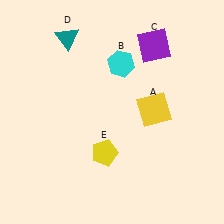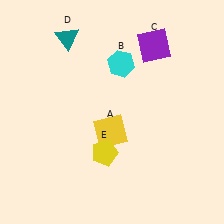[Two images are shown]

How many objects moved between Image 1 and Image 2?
1 object moved between the two images.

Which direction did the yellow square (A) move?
The yellow square (A) moved left.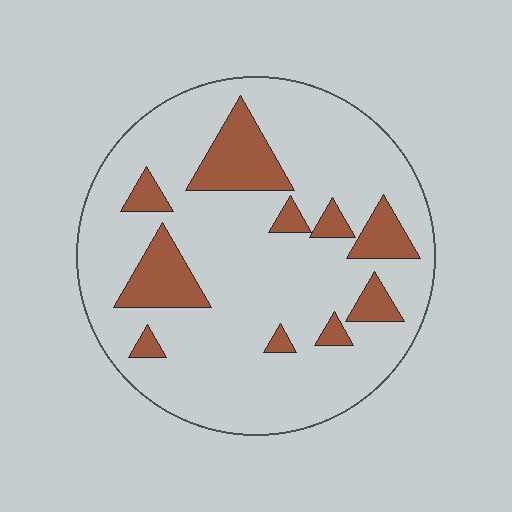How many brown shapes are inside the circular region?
10.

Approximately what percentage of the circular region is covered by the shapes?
Approximately 20%.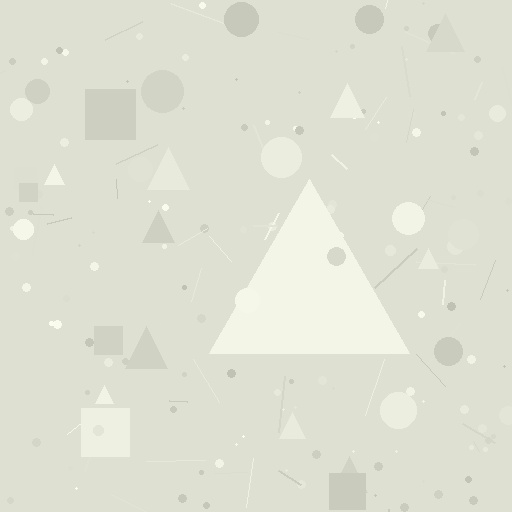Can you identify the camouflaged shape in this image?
The camouflaged shape is a triangle.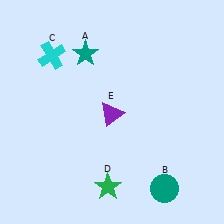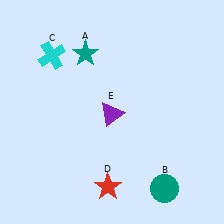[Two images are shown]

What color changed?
The star (D) changed from green in Image 1 to red in Image 2.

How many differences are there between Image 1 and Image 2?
There is 1 difference between the two images.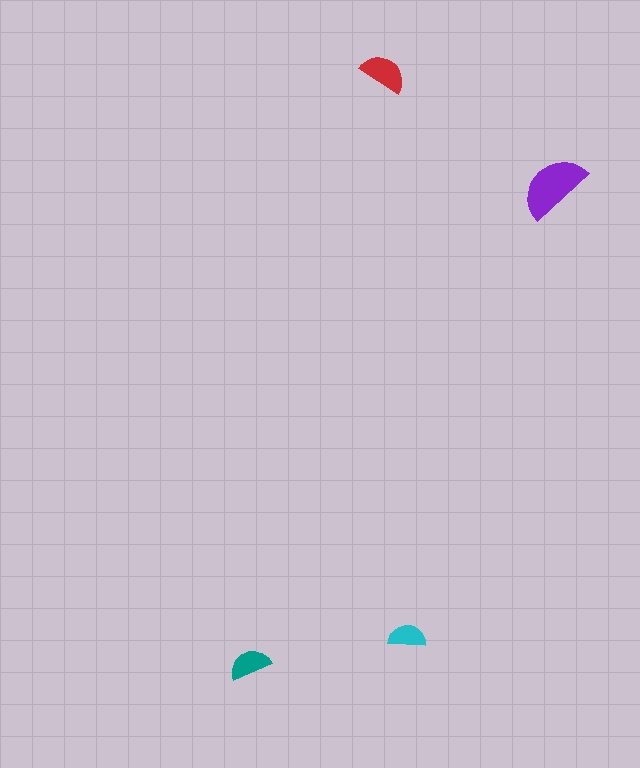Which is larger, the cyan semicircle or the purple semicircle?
The purple one.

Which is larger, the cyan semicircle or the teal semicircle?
The teal one.